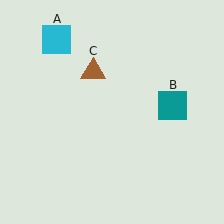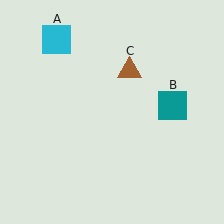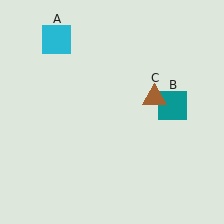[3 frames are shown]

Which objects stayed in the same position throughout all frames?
Cyan square (object A) and teal square (object B) remained stationary.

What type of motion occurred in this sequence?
The brown triangle (object C) rotated clockwise around the center of the scene.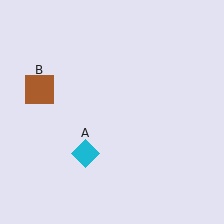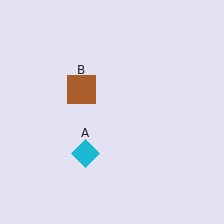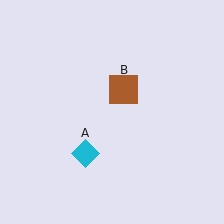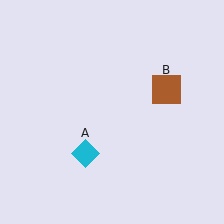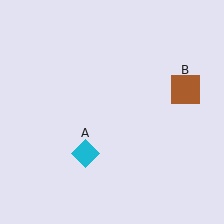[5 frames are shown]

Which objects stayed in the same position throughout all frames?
Cyan diamond (object A) remained stationary.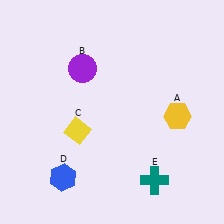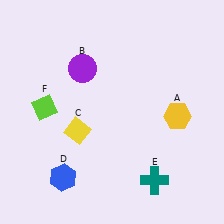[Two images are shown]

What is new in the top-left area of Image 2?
A lime diamond (F) was added in the top-left area of Image 2.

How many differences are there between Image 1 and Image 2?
There is 1 difference between the two images.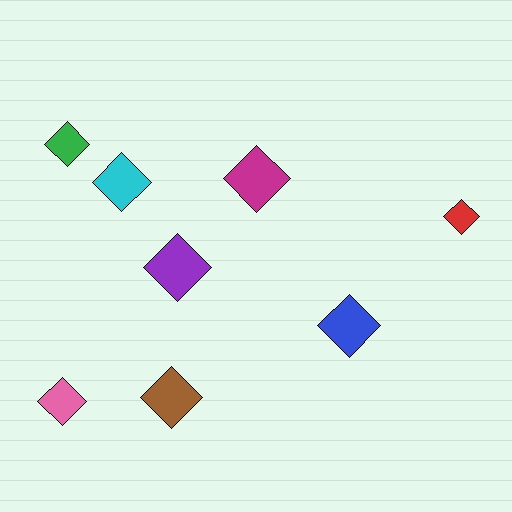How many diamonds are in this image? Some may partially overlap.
There are 8 diamonds.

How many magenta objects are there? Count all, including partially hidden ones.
There is 1 magenta object.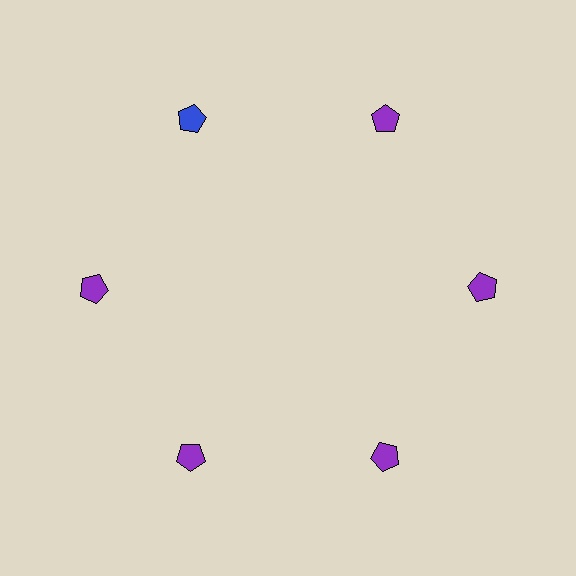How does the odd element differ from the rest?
It has a different color: blue instead of purple.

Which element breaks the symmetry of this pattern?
The blue pentagon at roughly the 11 o'clock position breaks the symmetry. All other shapes are purple pentagons.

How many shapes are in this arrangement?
There are 6 shapes arranged in a ring pattern.